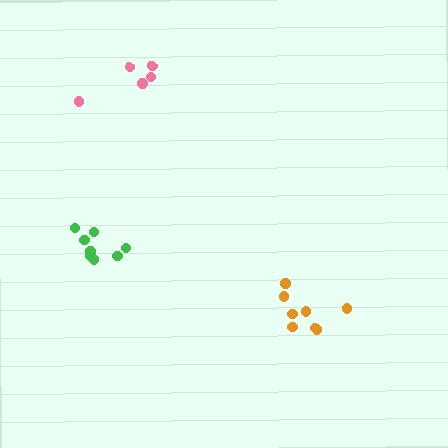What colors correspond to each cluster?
The clusters are colored: pink, orange, green.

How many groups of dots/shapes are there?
There are 3 groups.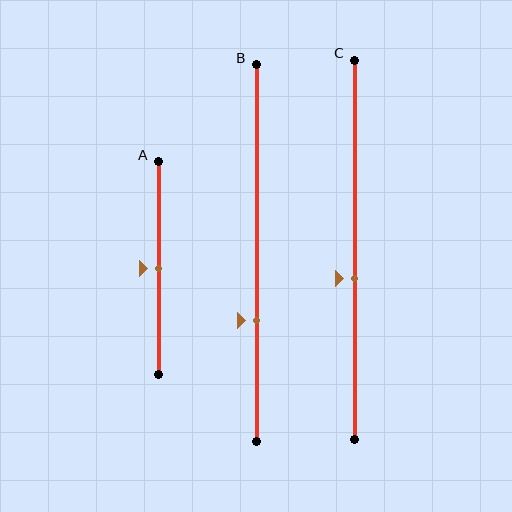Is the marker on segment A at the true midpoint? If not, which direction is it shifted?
Yes, the marker on segment A is at the true midpoint.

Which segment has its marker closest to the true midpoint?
Segment A has its marker closest to the true midpoint.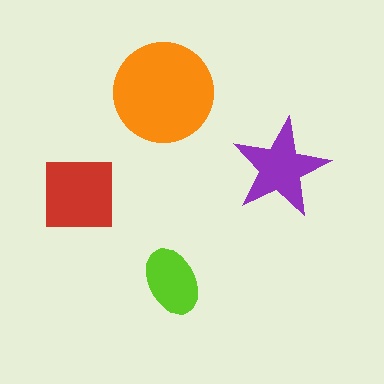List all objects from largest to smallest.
The orange circle, the red square, the purple star, the lime ellipse.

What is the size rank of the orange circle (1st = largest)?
1st.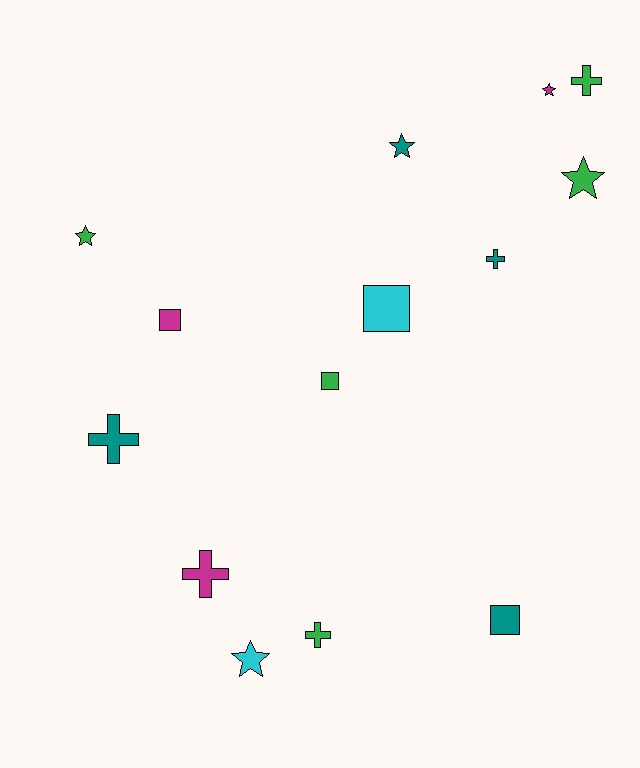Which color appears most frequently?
Green, with 5 objects.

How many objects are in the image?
There are 14 objects.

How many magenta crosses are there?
There is 1 magenta cross.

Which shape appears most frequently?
Cross, with 5 objects.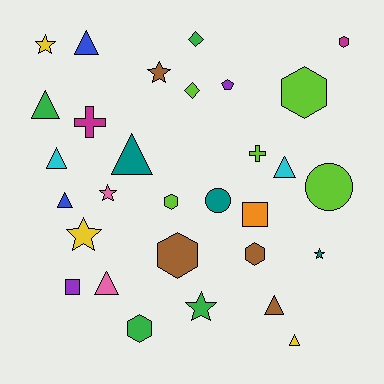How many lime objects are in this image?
There are 5 lime objects.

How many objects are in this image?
There are 30 objects.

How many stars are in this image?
There are 6 stars.